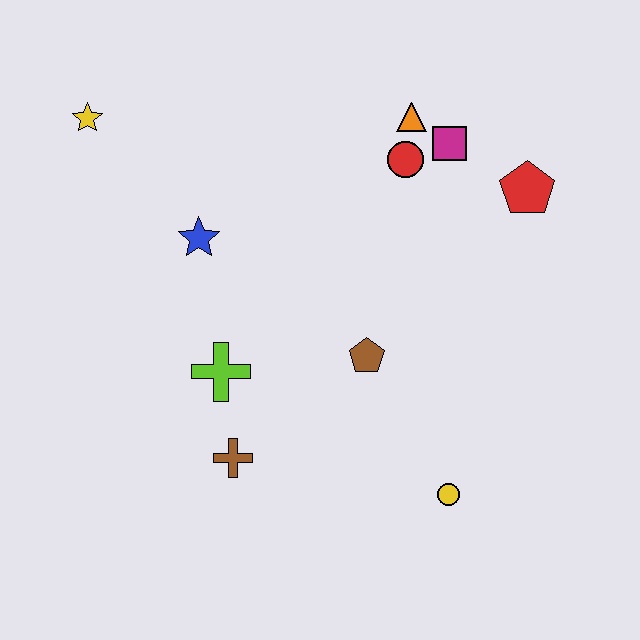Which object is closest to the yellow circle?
The brown pentagon is closest to the yellow circle.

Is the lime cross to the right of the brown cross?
No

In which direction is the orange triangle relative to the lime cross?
The orange triangle is above the lime cross.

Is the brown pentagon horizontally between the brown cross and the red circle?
Yes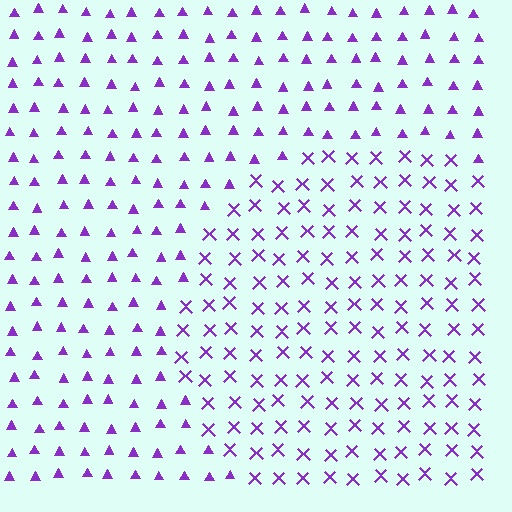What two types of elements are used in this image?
The image uses X marks inside the circle region and triangles outside it.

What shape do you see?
I see a circle.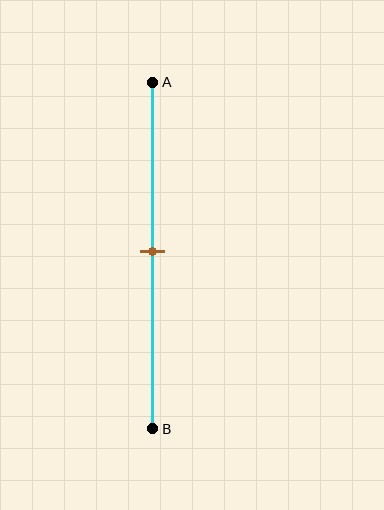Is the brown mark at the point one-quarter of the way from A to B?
No, the mark is at about 50% from A, not at the 25% one-quarter point.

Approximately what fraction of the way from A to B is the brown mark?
The brown mark is approximately 50% of the way from A to B.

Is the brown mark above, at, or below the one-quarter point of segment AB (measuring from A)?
The brown mark is below the one-quarter point of segment AB.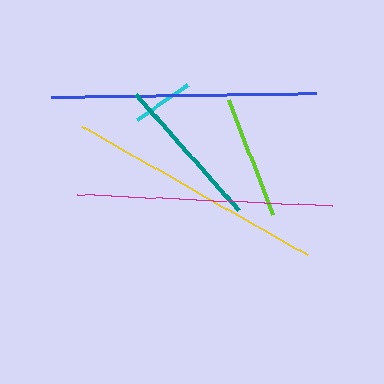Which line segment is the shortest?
The cyan line is the shortest at approximately 61 pixels.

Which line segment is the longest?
The blue line is the longest at approximately 265 pixels.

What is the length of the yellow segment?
The yellow segment is approximately 260 pixels long.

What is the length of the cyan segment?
The cyan segment is approximately 61 pixels long.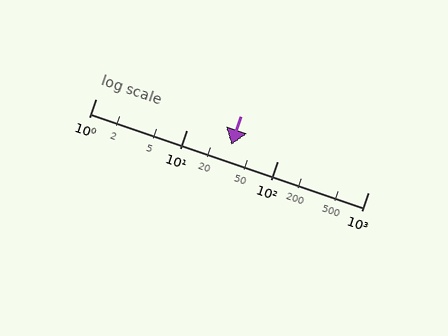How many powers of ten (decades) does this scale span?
The scale spans 3 decades, from 1 to 1000.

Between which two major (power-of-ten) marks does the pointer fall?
The pointer is between 10 and 100.